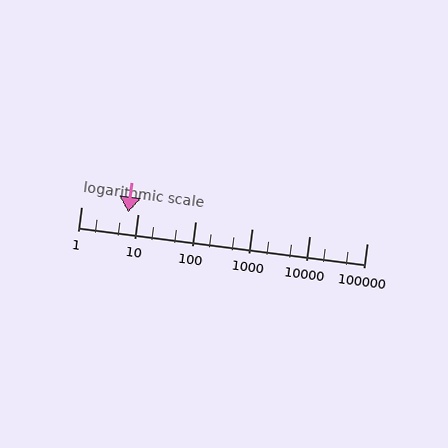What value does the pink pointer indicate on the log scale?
The pointer indicates approximately 6.7.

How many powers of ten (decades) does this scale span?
The scale spans 5 decades, from 1 to 100000.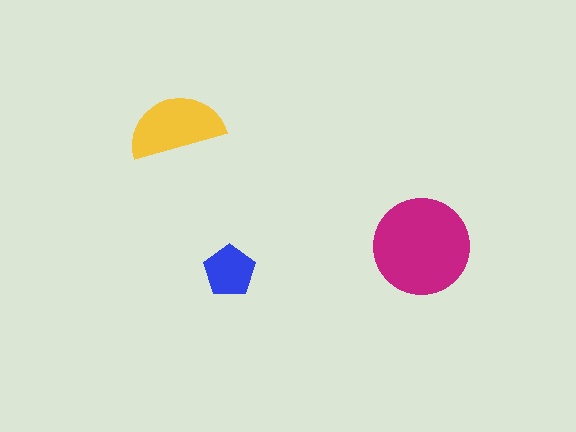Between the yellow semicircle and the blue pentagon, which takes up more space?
The yellow semicircle.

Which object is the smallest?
The blue pentagon.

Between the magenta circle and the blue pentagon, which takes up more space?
The magenta circle.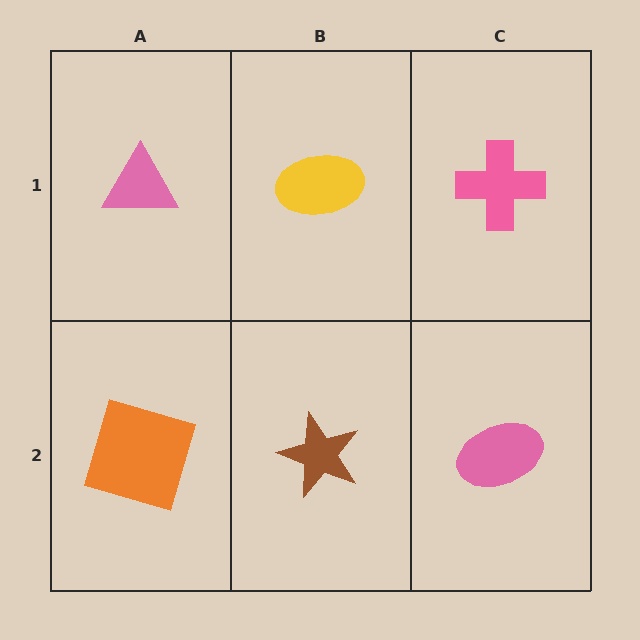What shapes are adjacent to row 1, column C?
A pink ellipse (row 2, column C), a yellow ellipse (row 1, column B).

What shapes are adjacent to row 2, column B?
A yellow ellipse (row 1, column B), an orange square (row 2, column A), a pink ellipse (row 2, column C).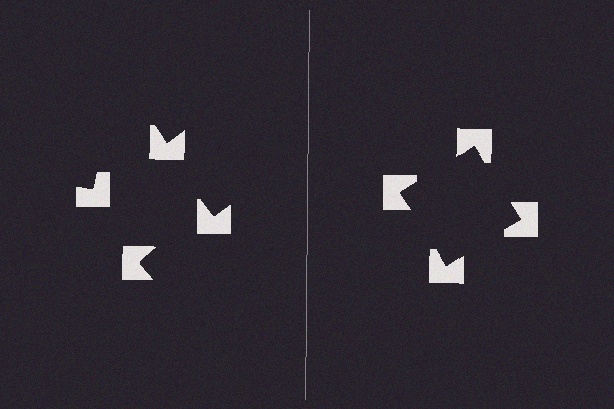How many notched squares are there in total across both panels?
8 — 4 on each side.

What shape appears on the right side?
An illusory square.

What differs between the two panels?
The notched squares are positioned identically on both sides; only the wedge orientations differ. On the right they align to a square; on the left they are misaligned.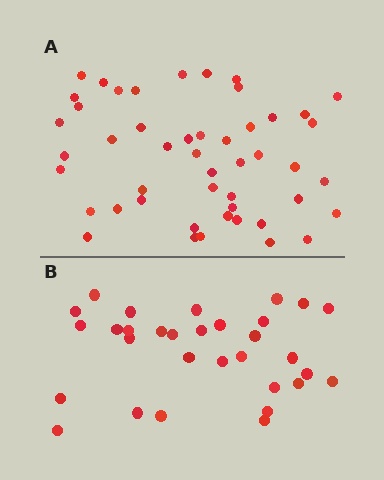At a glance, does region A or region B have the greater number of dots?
Region A (the top region) has more dots.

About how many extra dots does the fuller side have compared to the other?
Region A has approximately 15 more dots than region B.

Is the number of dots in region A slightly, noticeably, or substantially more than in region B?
Region A has substantially more. The ratio is roughly 1.5 to 1.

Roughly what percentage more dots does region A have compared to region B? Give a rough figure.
About 55% more.